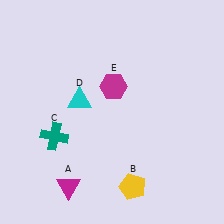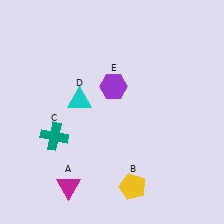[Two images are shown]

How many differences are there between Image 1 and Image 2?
There is 1 difference between the two images.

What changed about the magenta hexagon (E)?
In Image 1, E is magenta. In Image 2, it changed to purple.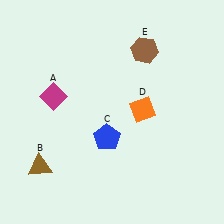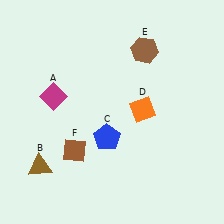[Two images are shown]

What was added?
A brown diamond (F) was added in Image 2.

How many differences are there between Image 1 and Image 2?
There is 1 difference between the two images.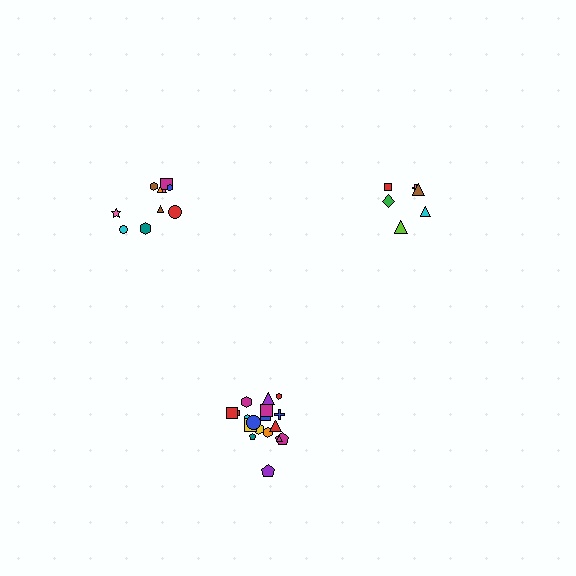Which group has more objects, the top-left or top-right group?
The top-left group.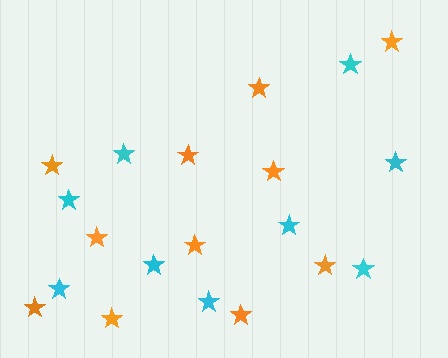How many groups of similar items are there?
There are 2 groups: one group of cyan stars (9) and one group of orange stars (11).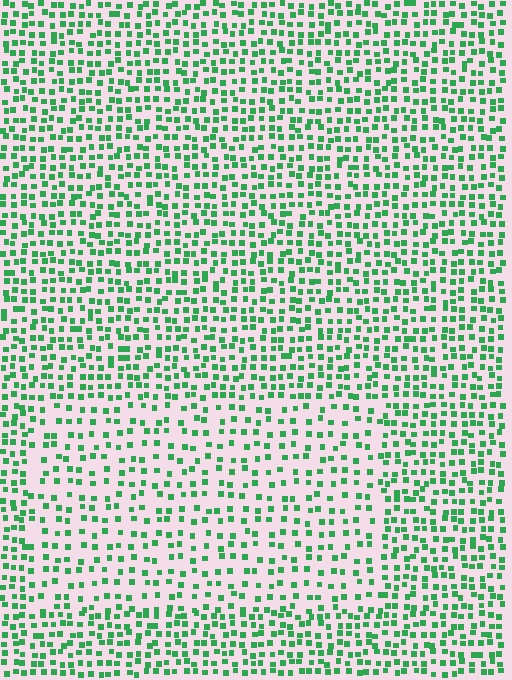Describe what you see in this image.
The image contains small green elements arranged at two different densities. A rectangle-shaped region is visible where the elements are less densely packed than the surrounding area.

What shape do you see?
I see a rectangle.